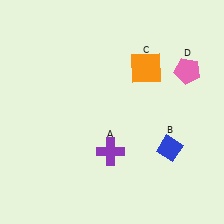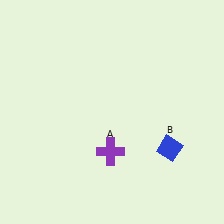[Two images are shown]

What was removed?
The orange square (C), the pink pentagon (D) were removed in Image 2.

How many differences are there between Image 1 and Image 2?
There are 2 differences between the two images.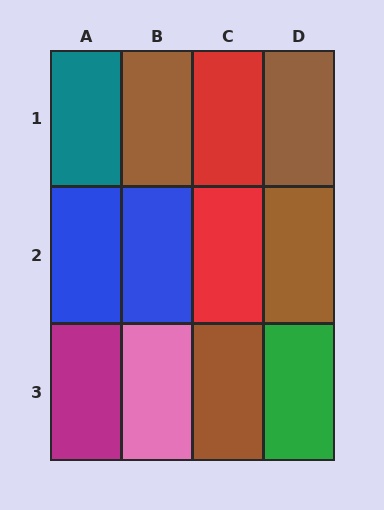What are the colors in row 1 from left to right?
Teal, brown, red, brown.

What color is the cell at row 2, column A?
Blue.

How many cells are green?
1 cell is green.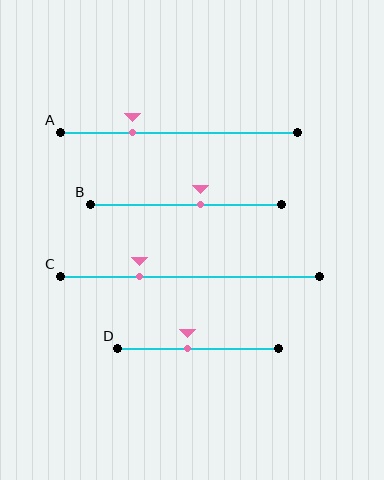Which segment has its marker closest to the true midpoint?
Segment D has its marker closest to the true midpoint.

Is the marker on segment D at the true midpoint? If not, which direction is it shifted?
No, the marker on segment D is shifted to the left by about 7% of the segment length.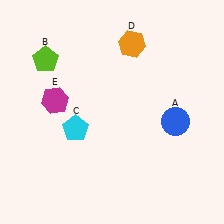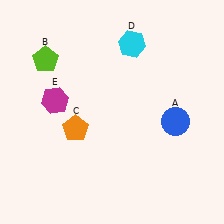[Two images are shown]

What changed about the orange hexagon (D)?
In Image 1, D is orange. In Image 2, it changed to cyan.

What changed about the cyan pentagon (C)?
In Image 1, C is cyan. In Image 2, it changed to orange.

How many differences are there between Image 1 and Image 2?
There are 2 differences between the two images.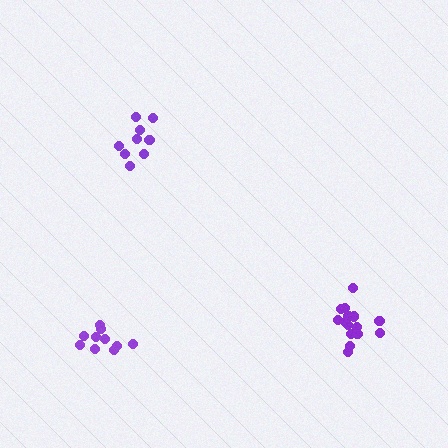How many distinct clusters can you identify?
There are 3 distinct clusters.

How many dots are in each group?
Group 1: 9 dots, Group 2: 10 dots, Group 3: 15 dots (34 total).